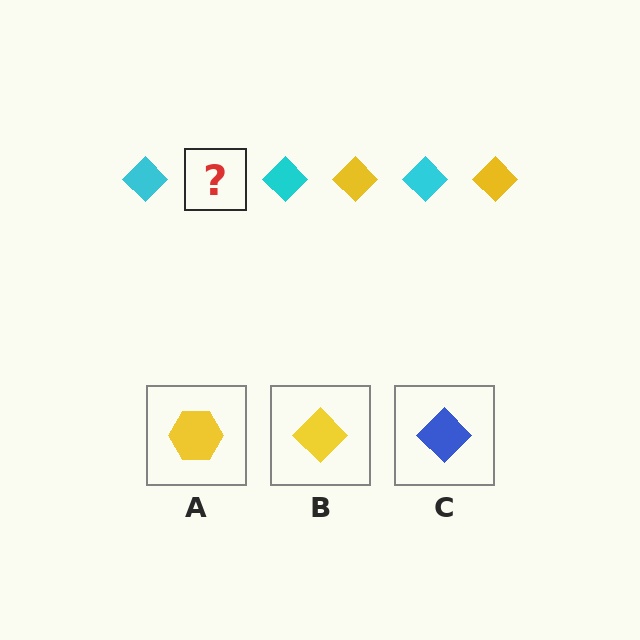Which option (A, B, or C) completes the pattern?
B.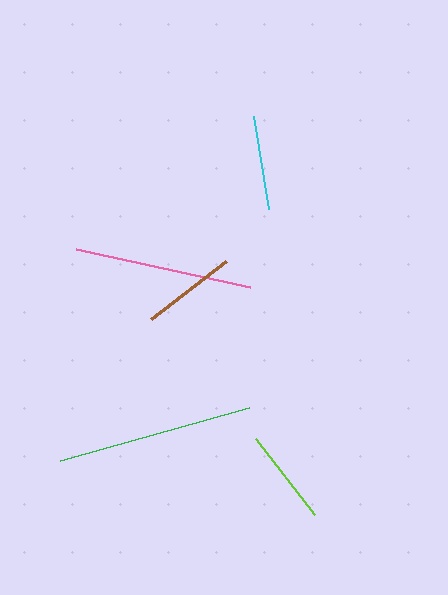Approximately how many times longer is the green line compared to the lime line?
The green line is approximately 2.0 times the length of the lime line.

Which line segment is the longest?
The green line is the longest at approximately 196 pixels.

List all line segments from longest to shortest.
From longest to shortest: green, pink, lime, cyan, brown.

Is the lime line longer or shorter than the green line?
The green line is longer than the lime line.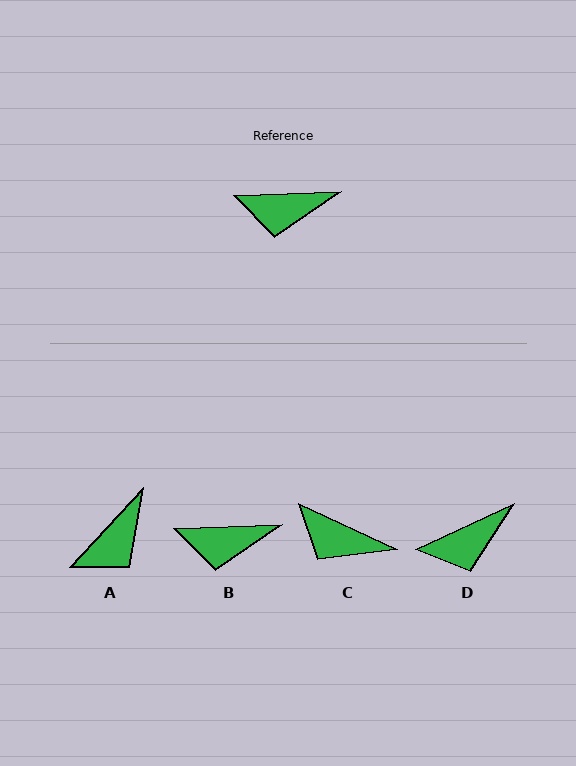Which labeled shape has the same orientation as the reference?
B.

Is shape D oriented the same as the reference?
No, it is off by about 23 degrees.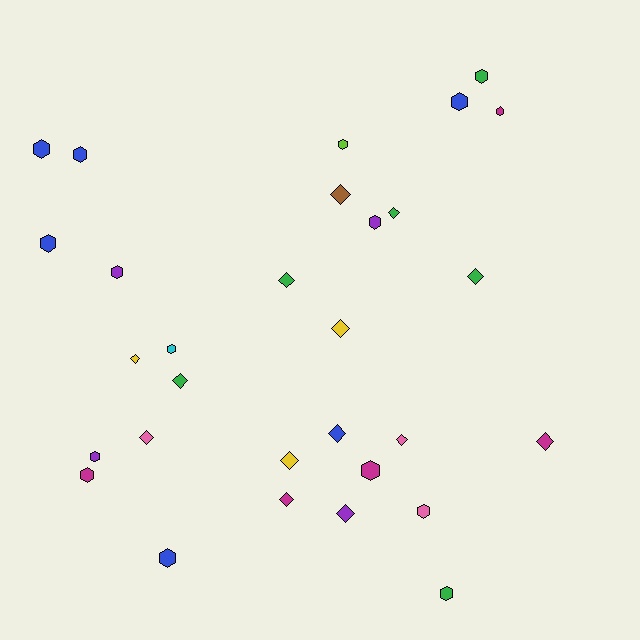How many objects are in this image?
There are 30 objects.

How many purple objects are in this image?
There are 4 purple objects.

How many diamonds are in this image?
There are 14 diamonds.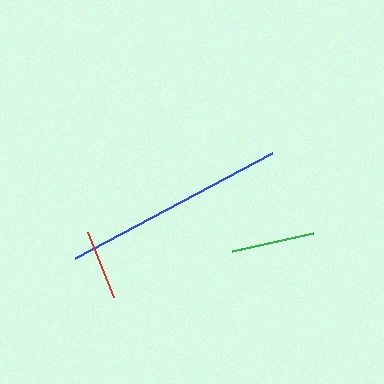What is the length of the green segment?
The green segment is approximately 83 pixels long.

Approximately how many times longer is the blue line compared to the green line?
The blue line is approximately 2.7 times the length of the green line.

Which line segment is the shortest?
The red line is the shortest at approximately 69 pixels.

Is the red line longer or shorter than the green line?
The green line is longer than the red line.